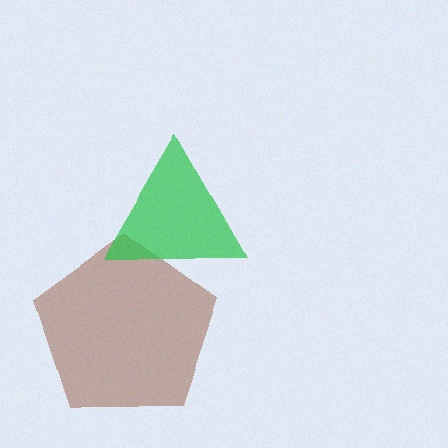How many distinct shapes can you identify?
There are 2 distinct shapes: a brown pentagon, a green triangle.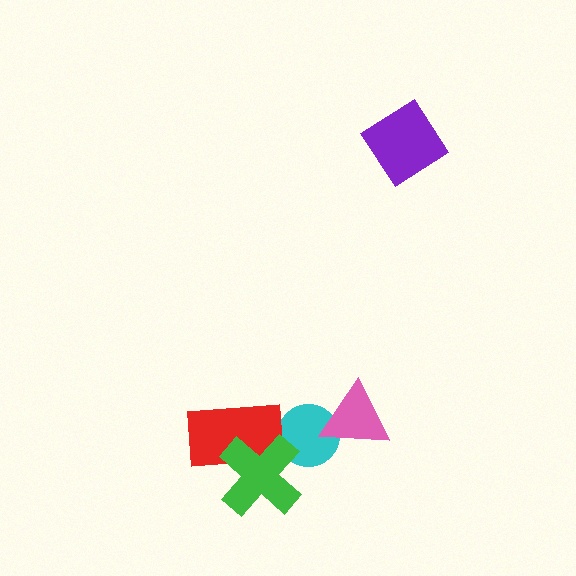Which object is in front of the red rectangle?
The green cross is in front of the red rectangle.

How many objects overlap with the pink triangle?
1 object overlaps with the pink triangle.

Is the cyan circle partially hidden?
Yes, it is partially covered by another shape.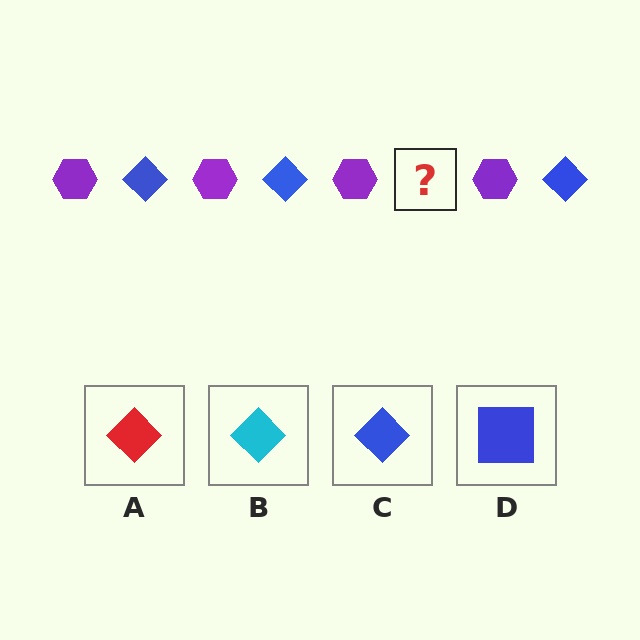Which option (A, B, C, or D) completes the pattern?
C.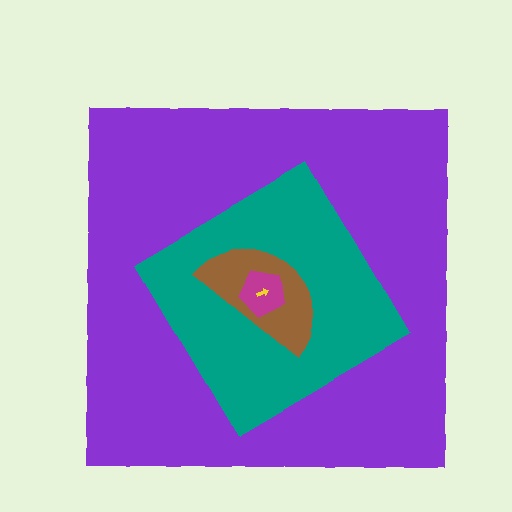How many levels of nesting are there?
5.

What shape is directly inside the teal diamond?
The brown semicircle.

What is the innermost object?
The yellow arrow.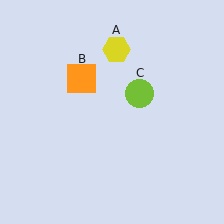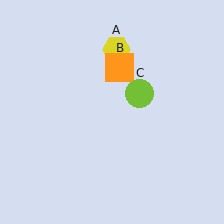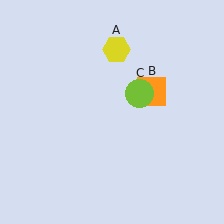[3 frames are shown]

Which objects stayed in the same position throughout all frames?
Yellow hexagon (object A) and lime circle (object C) remained stationary.